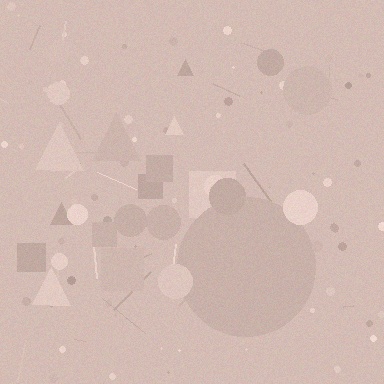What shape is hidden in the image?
A circle is hidden in the image.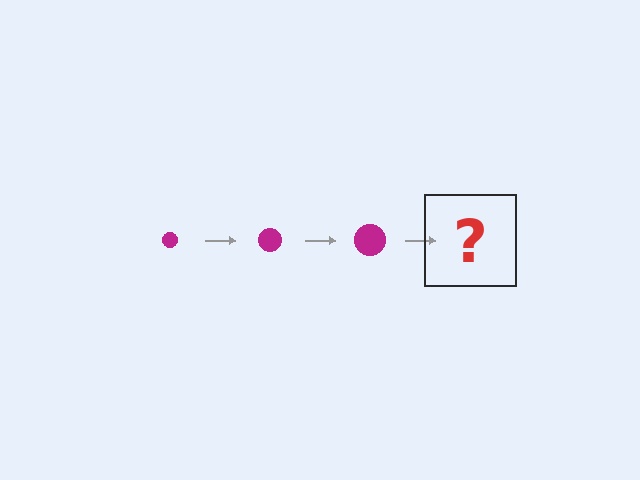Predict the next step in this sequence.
The next step is a magenta circle, larger than the previous one.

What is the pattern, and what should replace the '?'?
The pattern is that the circle gets progressively larger each step. The '?' should be a magenta circle, larger than the previous one.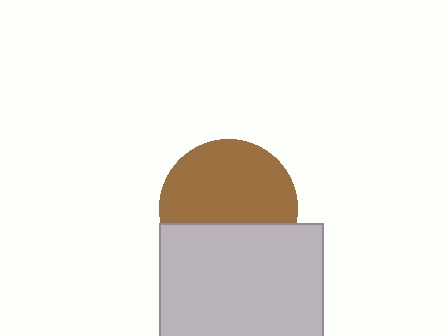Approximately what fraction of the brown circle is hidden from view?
Roughly 36% of the brown circle is hidden behind the light gray square.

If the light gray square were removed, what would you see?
You would see the complete brown circle.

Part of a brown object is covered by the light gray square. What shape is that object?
It is a circle.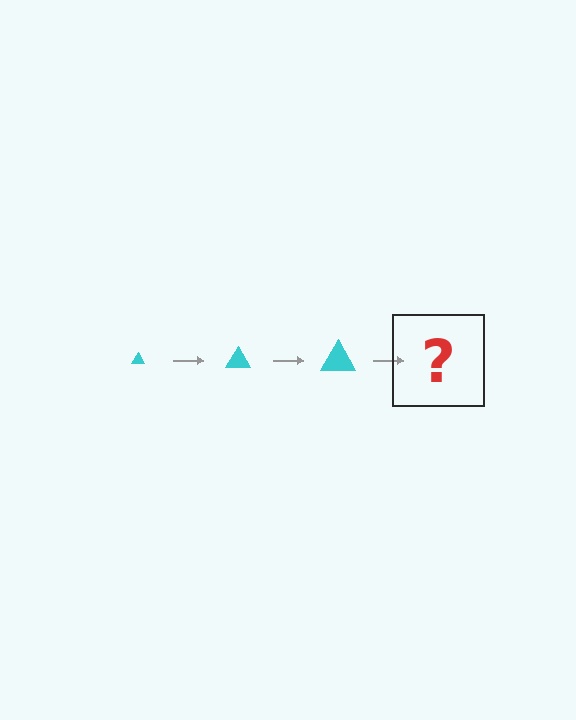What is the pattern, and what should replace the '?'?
The pattern is that the triangle gets progressively larger each step. The '?' should be a cyan triangle, larger than the previous one.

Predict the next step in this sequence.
The next step is a cyan triangle, larger than the previous one.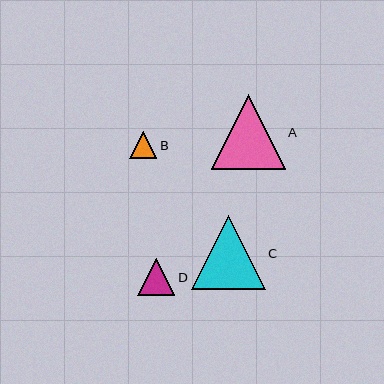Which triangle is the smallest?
Triangle B is the smallest with a size of approximately 27 pixels.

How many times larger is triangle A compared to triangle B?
Triangle A is approximately 2.8 times the size of triangle B.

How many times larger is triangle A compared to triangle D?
Triangle A is approximately 2.0 times the size of triangle D.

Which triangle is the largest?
Triangle A is the largest with a size of approximately 74 pixels.